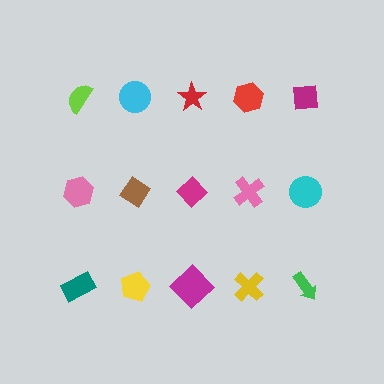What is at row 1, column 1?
A lime semicircle.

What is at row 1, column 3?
A red star.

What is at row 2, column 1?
A pink hexagon.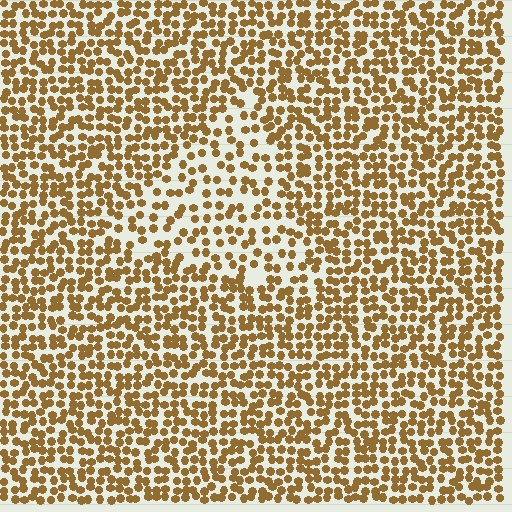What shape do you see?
I see a triangle.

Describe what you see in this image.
The image contains small brown elements arranged at two different densities. A triangle-shaped region is visible where the elements are less densely packed than the surrounding area.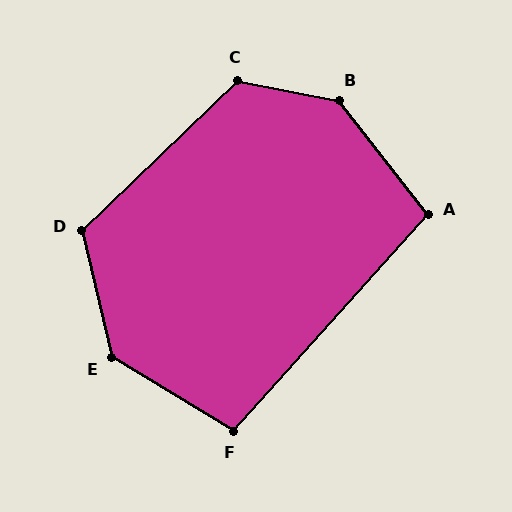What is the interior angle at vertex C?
Approximately 125 degrees (obtuse).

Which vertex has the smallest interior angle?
A, at approximately 100 degrees.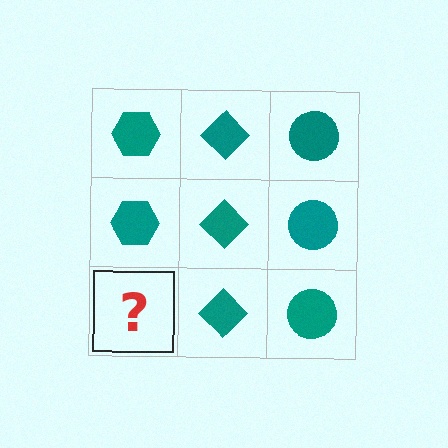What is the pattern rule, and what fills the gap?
The rule is that each column has a consistent shape. The gap should be filled with a teal hexagon.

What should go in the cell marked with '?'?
The missing cell should contain a teal hexagon.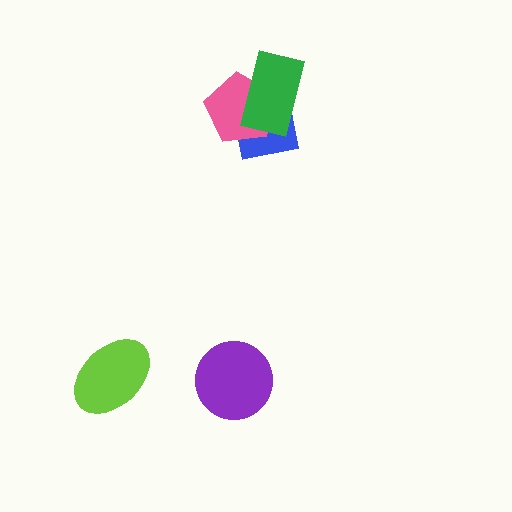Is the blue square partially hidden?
Yes, it is partially covered by another shape.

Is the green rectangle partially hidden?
No, no other shape covers it.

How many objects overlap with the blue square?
2 objects overlap with the blue square.